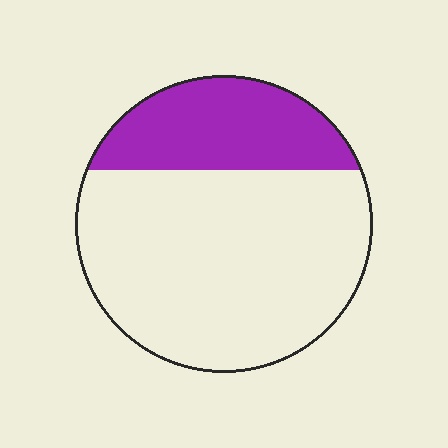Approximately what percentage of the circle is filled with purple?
Approximately 25%.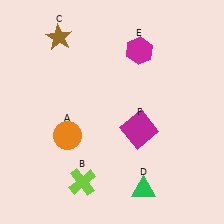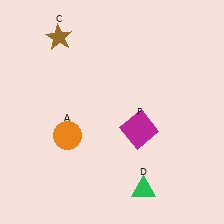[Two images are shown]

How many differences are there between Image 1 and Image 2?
There are 2 differences between the two images.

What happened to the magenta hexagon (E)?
The magenta hexagon (E) was removed in Image 2. It was in the top-right area of Image 1.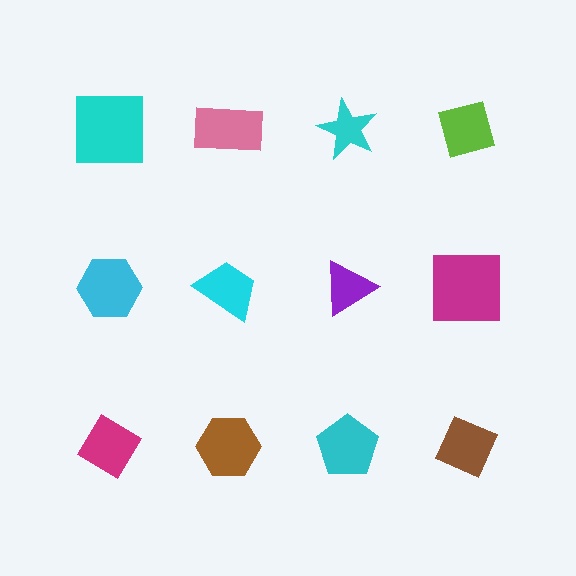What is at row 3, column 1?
A magenta diamond.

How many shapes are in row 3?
4 shapes.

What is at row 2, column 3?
A purple triangle.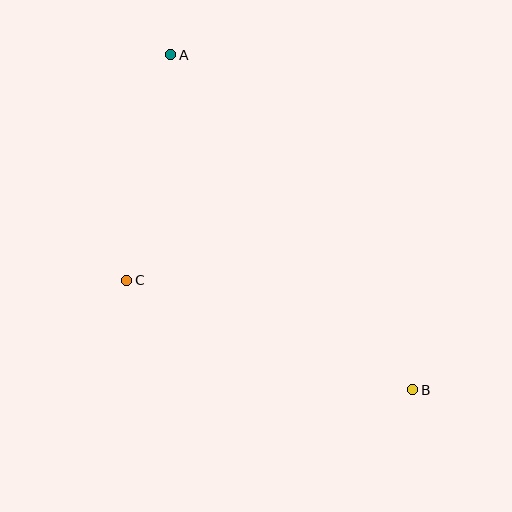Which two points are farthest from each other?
Points A and B are farthest from each other.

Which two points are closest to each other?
Points A and C are closest to each other.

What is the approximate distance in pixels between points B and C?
The distance between B and C is approximately 306 pixels.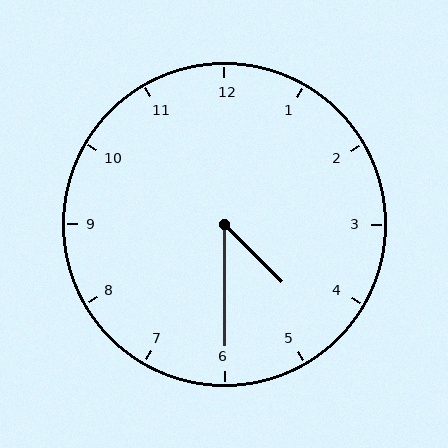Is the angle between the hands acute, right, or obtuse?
It is acute.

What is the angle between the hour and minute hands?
Approximately 45 degrees.